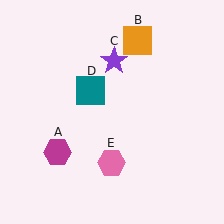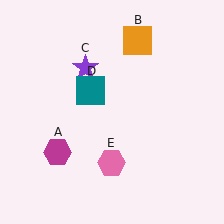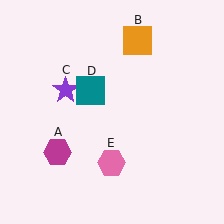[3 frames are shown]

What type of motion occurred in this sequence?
The purple star (object C) rotated counterclockwise around the center of the scene.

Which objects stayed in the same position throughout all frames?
Magenta hexagon (object A) and orange square (object B) and teal square (object D) and pink hexagon (object E) remained stationary.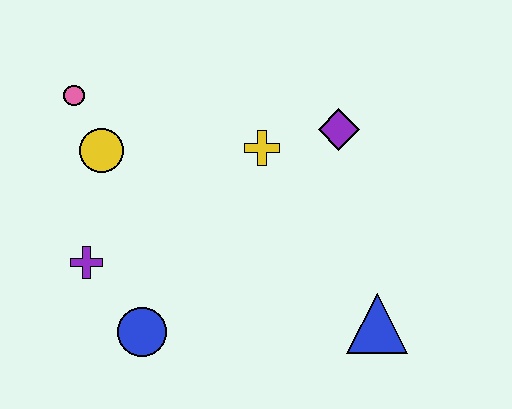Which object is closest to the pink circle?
The yellow circle is closest to the pink circle.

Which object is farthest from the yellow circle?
The blue triangle is farthest from the yellow circle.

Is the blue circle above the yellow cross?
No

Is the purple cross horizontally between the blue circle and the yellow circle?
No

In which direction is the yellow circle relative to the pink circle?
The yellow circle is below the pink circle.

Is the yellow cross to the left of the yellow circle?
No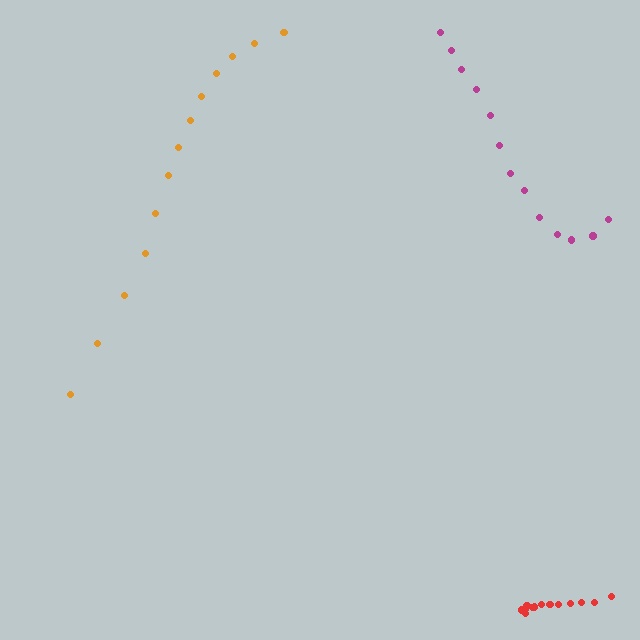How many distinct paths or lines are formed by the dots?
There are 3 distinct paths.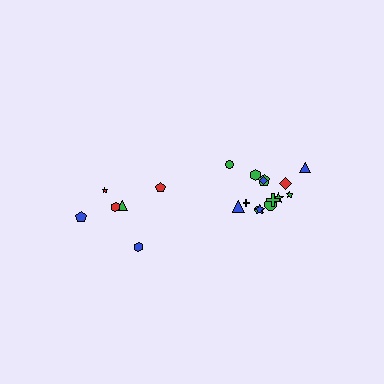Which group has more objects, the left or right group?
The right group.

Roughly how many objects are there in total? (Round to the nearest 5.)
Roughly 20 objects in total.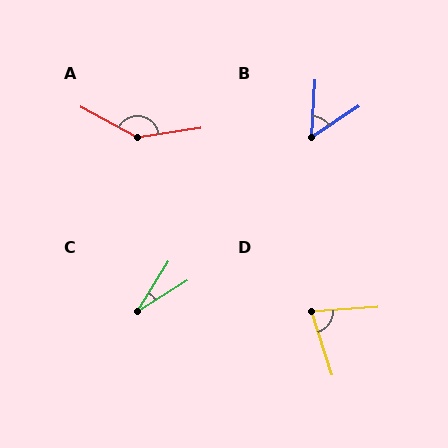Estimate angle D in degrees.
Approximately 76 degrees.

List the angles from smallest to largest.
C (26°), B (53°), D (76°), A (143°).